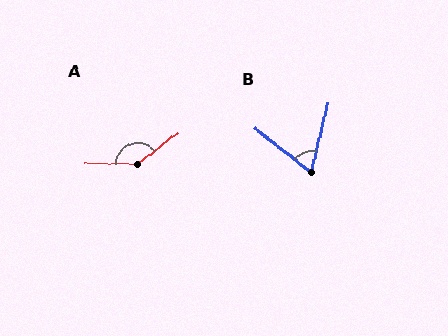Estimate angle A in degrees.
Approximately 142 degrees.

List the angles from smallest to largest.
B (66°), A (142°).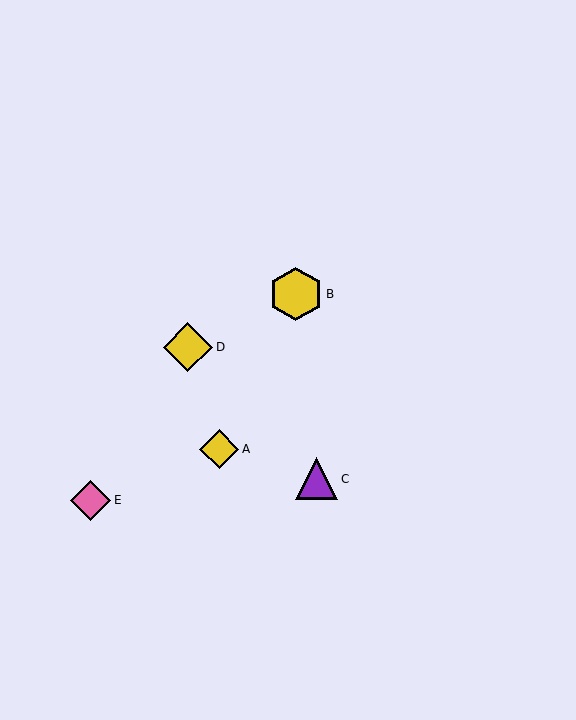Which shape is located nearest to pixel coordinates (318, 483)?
The purple triangle (labeled C) at (316, 479) is nearest to that location.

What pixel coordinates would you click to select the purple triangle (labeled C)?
Click at (316, 479) to select the purple triangle C.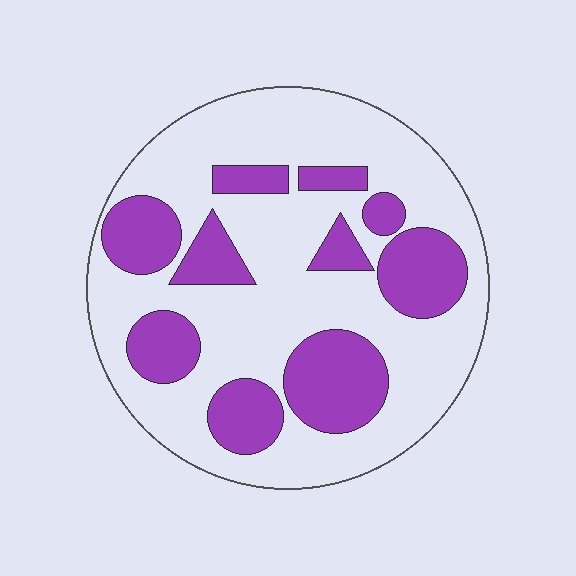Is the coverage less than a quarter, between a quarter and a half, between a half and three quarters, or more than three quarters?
Between a quarter and a half.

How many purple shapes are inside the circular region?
10.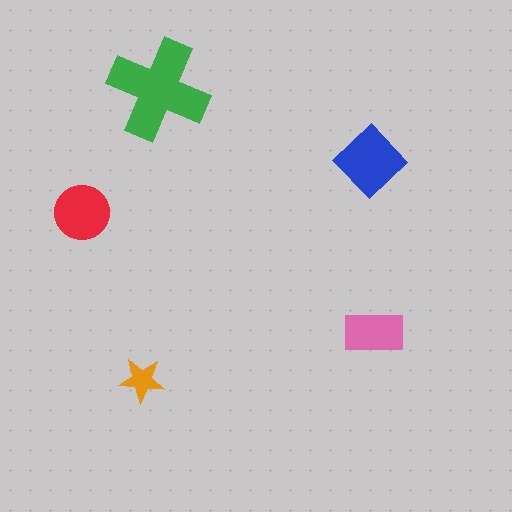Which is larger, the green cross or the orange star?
The green cross.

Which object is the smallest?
The orange star.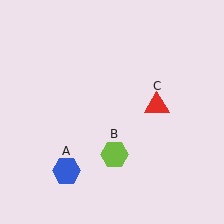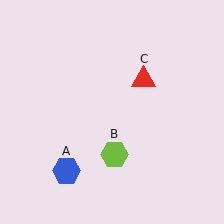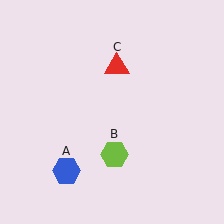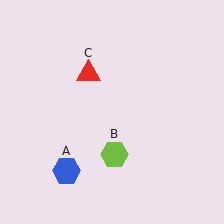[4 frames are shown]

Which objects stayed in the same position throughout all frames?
Blue hexagon (object A) and lime hexagon (object B) remained stationary.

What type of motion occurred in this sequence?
The red triangle (object C) rotated counterclockwise around the center of the scene.